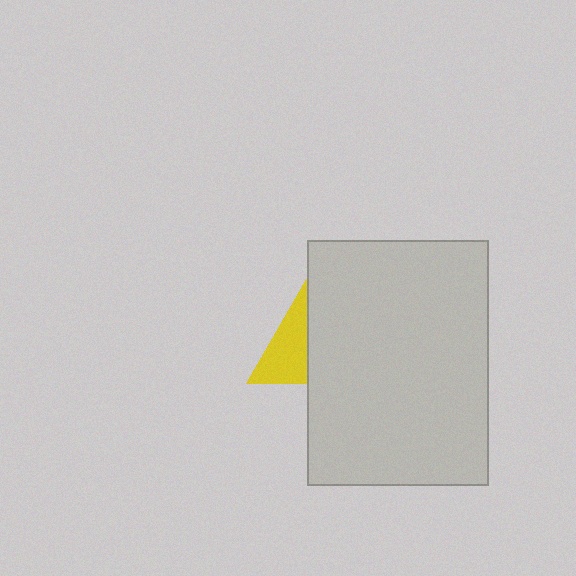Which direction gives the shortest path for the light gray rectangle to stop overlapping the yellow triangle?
Moving right gives the shortest separation.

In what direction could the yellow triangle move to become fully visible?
The yellow triangle could move left. That would shift it out from behind the light gray rectangle entirely.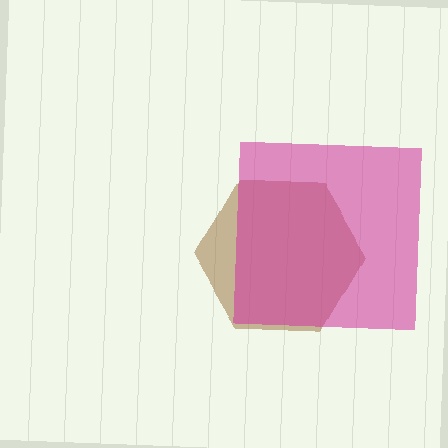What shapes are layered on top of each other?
The layered shapes are: a brown hexagon, a magenta square.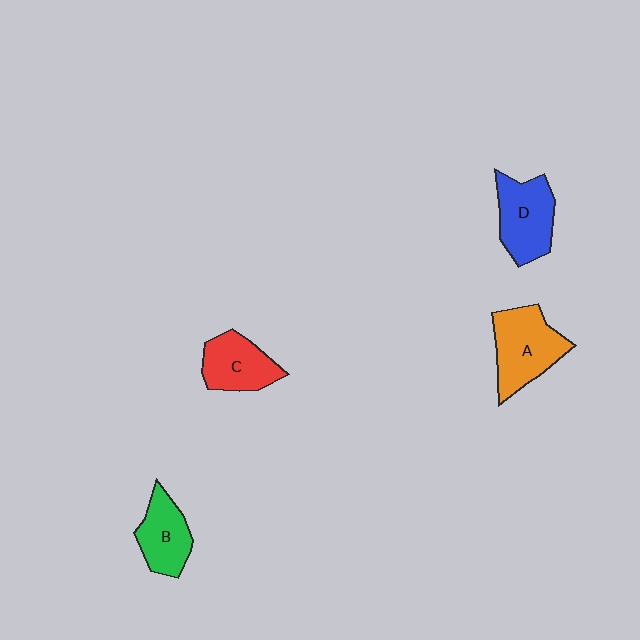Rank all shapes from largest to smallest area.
From largest to smallest: A (orange), D (blue), C (red), B (green).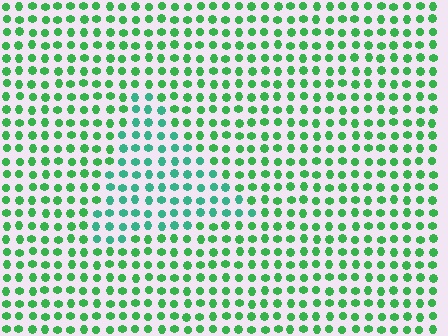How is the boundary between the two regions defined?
The boundary is defined purely by a slight shift in hue (about 30 degrees). Spacing, size, and orientation are identical on both sides.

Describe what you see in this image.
The image is filled with small green elements in a uniform arrangement. A triangle-shaped region is visible where the elements are tinted to a slightly different hue, forming a subtle color boundary.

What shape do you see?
I see a triangle.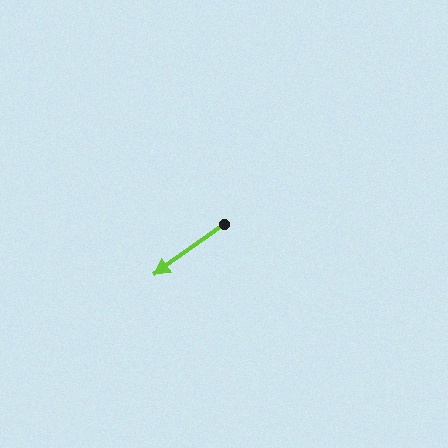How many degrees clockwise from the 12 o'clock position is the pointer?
Approximately 234 degrees.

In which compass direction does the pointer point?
Southwest.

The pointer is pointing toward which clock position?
Roughly 8 o'clock.